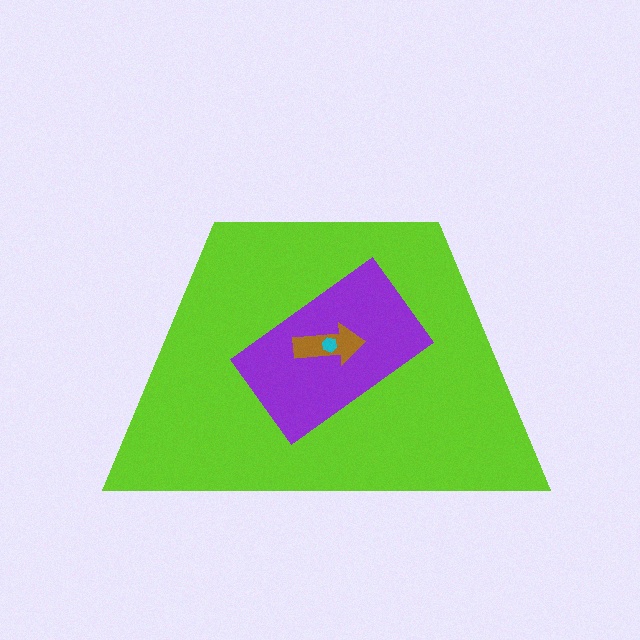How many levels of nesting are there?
4.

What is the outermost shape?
The lime trapezoid.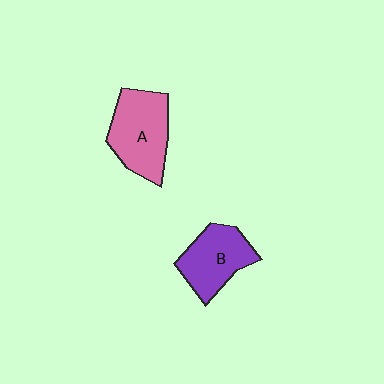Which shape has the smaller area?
Shape B (purple).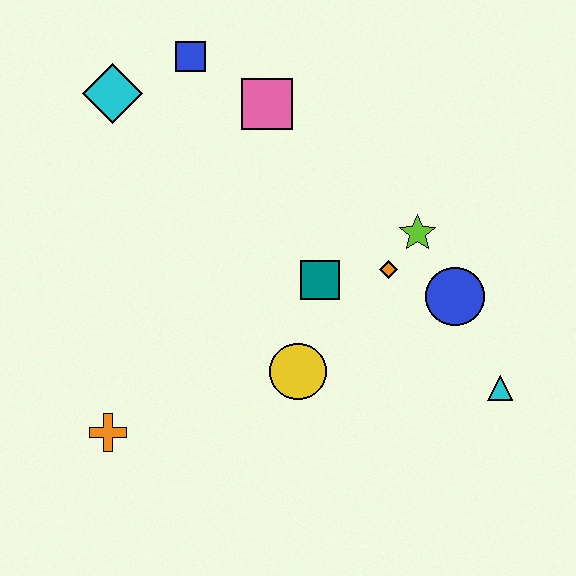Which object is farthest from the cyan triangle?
The cyan diamond is farthest from the cyan triangle.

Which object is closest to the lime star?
The orange diamond is closest to the lime star.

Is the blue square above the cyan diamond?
Yes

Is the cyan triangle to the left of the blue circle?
No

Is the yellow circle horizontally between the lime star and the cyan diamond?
Yes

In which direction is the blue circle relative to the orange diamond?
The blue circle is to the right of the orange diamond.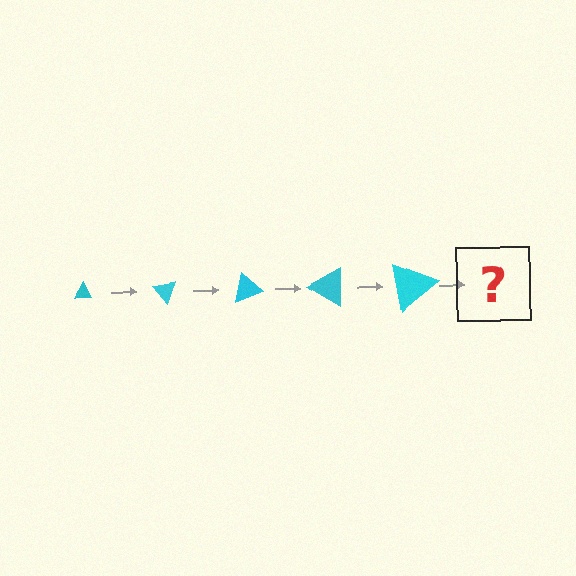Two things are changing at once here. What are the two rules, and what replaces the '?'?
The two rules are that the triangle grows larger each step and it rotates 50 degrees each step. The '?' should be a triangle, larger than the previous one and rotated 250 degrees from the start.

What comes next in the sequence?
The next element should be a triangle, larger than the previous one and rotated 250 degrees from the start.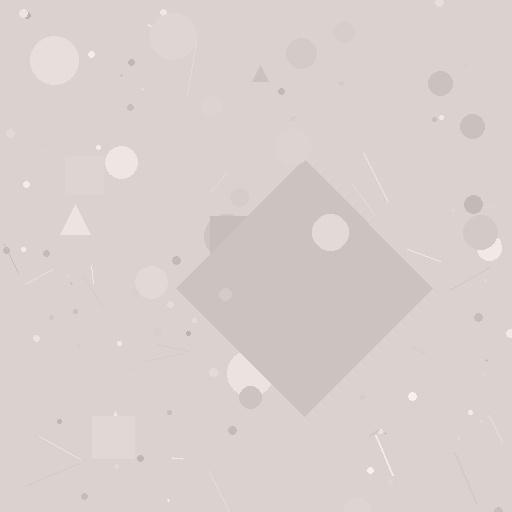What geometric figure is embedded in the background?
A diamond is embedded in the background.